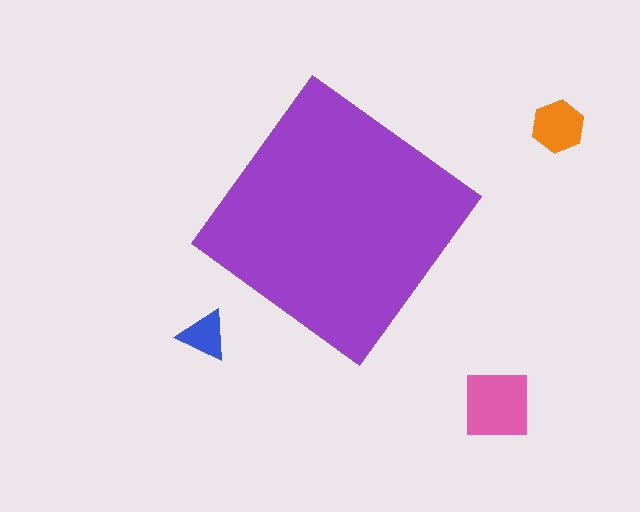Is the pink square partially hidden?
No, the pink square is fully visible.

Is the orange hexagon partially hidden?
No, the orange hexagon is fully visible.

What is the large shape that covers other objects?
A purple diamond.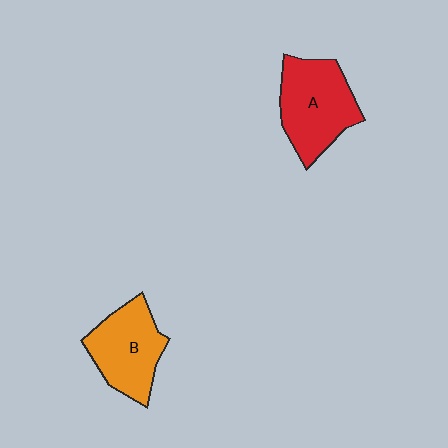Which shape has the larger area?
Shape A (red).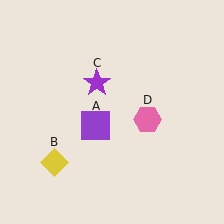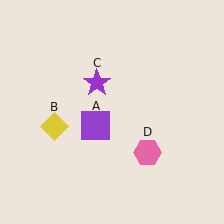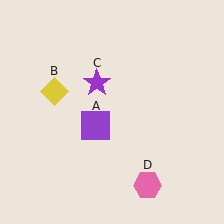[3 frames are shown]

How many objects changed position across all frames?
2 objects changed position: yellow diamond (object B), pink hexagon (object D).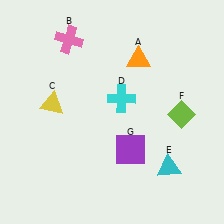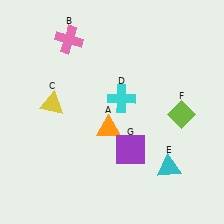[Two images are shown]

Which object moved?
The orange triangle (A) moved down.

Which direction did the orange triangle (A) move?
The orange triangle (A) moved down.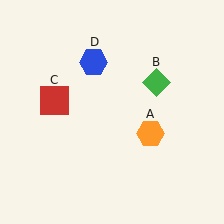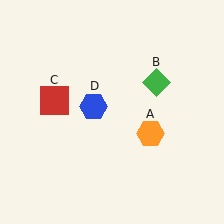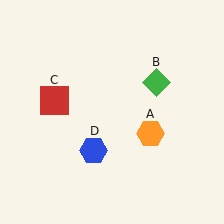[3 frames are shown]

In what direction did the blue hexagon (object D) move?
The blue hexagon (object D) moved down.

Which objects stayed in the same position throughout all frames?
Orange hexagon (object A) and green diamond (object B) and red square (object C) remained stationary.